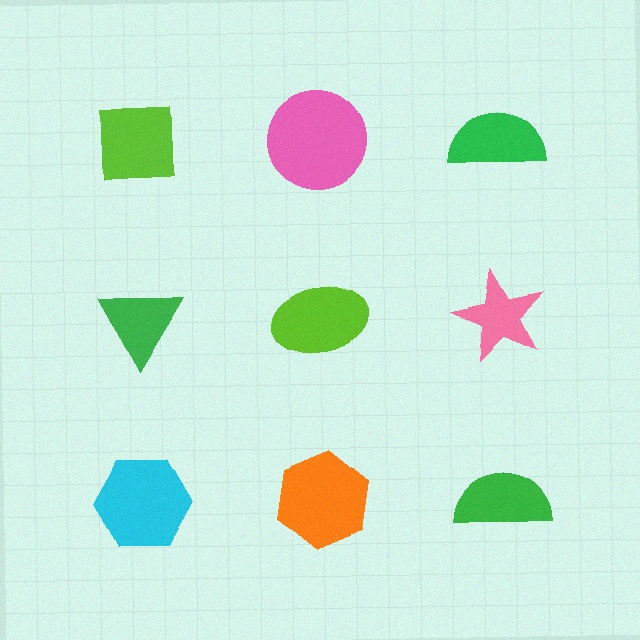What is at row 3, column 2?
An orange hexagon.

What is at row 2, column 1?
A green triangle.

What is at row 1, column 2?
A pink circle.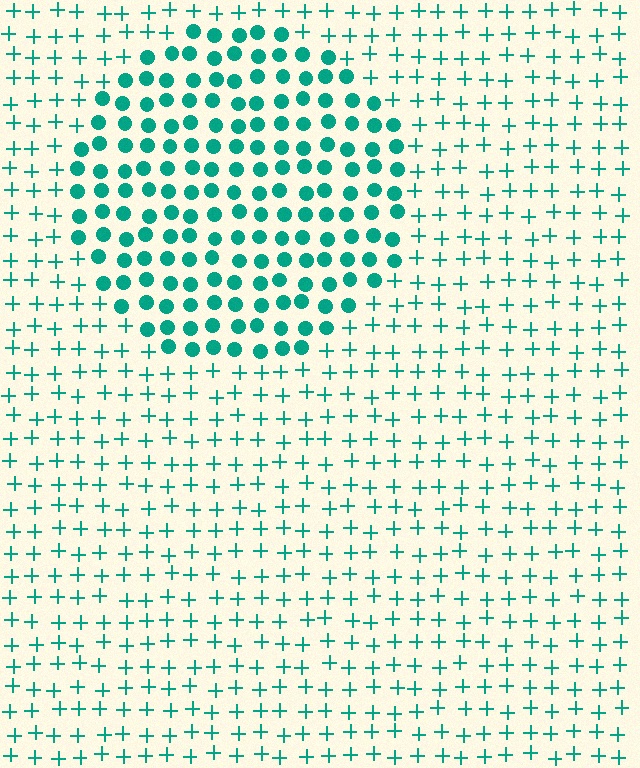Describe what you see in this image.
The image is filled with small teal elements arranged in a uniform grid. A circle-shaped region contains circles, while the surrounding area contains plus signs. The boundary is defined purely by the change in element shape.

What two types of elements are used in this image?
The image uses circles inside the circle region and plus signs outside it.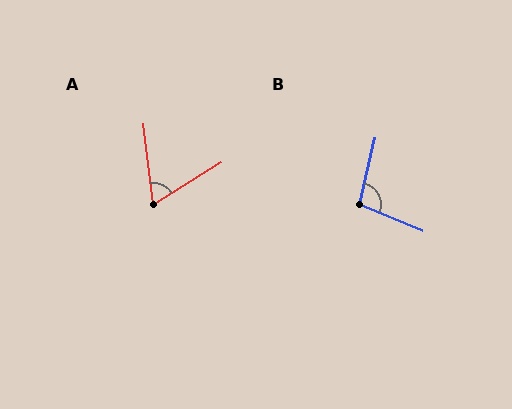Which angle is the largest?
B, at approximately 99 degrees.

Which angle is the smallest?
A, at approximately 65 degrees.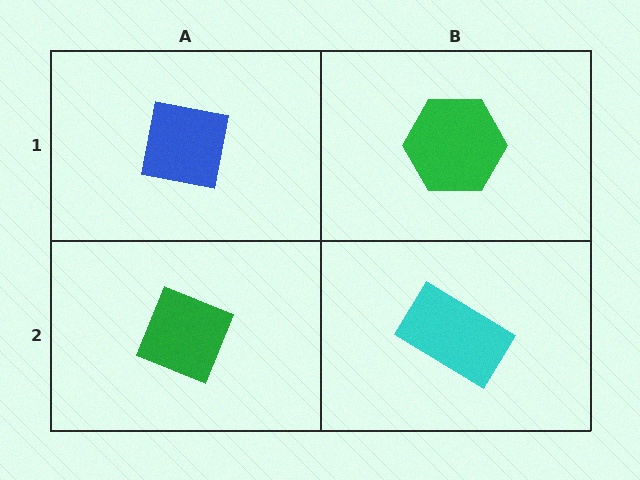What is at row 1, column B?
A green hexagon.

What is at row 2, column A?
A green diamond.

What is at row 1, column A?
A blue square.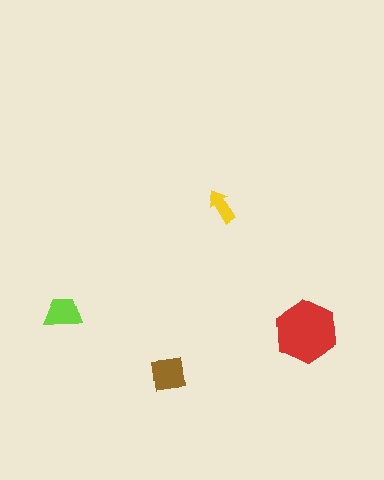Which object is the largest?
The red hexagon.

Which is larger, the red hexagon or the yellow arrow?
The red hexagon.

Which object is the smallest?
The yellow arrow.